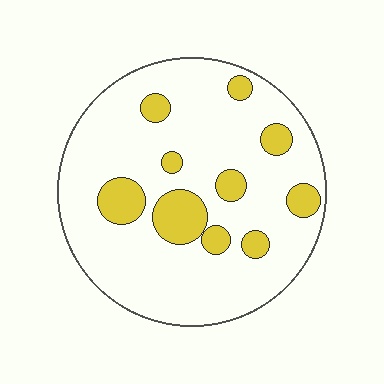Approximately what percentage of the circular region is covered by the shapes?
Approximately 15%.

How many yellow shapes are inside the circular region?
10.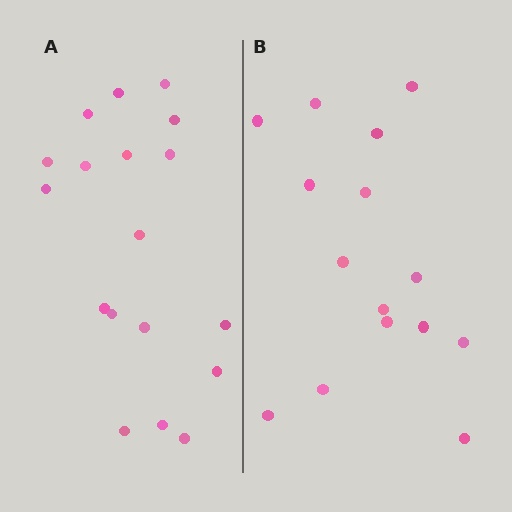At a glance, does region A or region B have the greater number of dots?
Region A (the left region) has more dots.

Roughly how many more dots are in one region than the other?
Region A has just a few more — roughly 2 or 3 more dots than region B.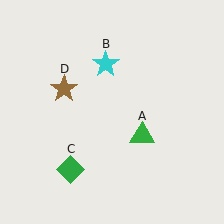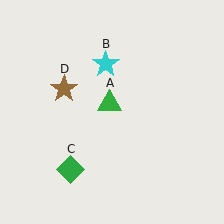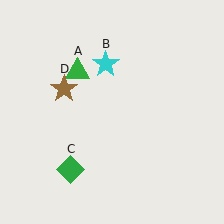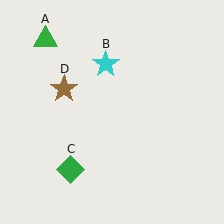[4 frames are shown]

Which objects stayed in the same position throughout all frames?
Cyan star (object B) and green diamond (object C) and brown star (object D) remained stationary.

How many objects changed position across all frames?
1 object changed position: green triangle (object A).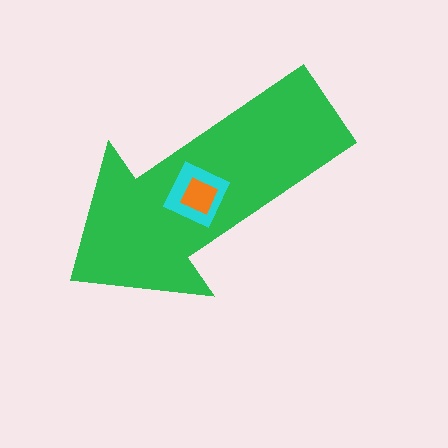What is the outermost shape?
The green arrow.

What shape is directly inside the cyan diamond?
The orange square.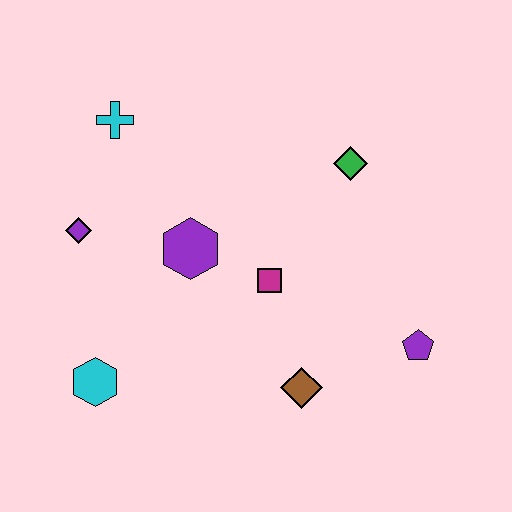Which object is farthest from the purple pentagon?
The cyan cross is farthest from the purple pentagon.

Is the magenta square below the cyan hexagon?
No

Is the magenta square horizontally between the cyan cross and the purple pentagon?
Yes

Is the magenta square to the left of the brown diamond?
Yes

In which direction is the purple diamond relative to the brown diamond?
The purple diamond is to the left of the brown diamond.